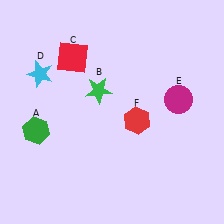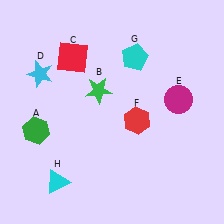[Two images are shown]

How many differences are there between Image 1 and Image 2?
There are 2 differences between the two images.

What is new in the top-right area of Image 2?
A cyan pentagon (G) was added in the top-right area of Image 2.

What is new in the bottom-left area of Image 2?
A cyan triangle (H) was added in the bottom-left area of Image 2.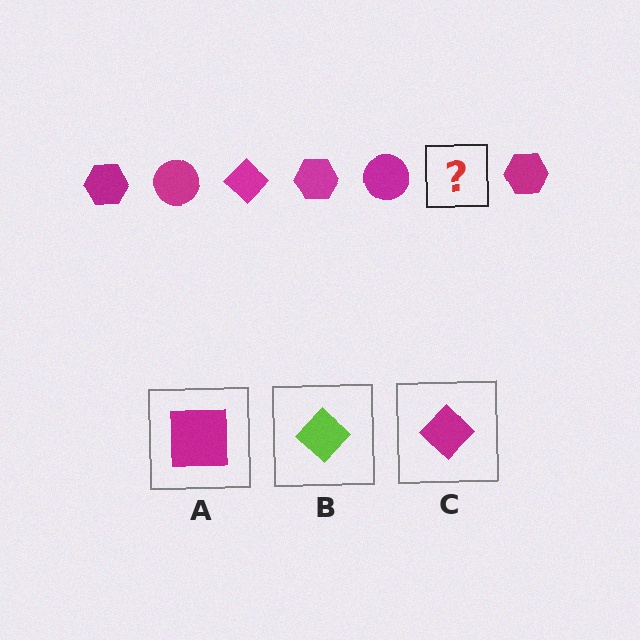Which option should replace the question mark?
Option C.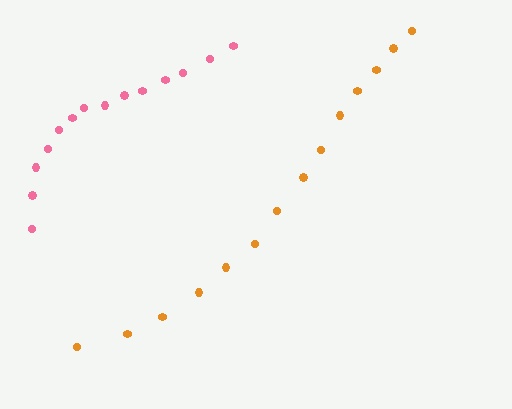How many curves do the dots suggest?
There are 2 distinct paths.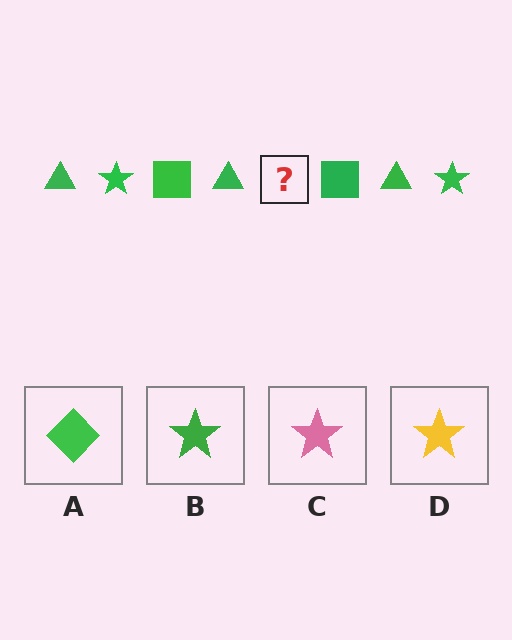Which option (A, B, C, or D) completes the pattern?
B.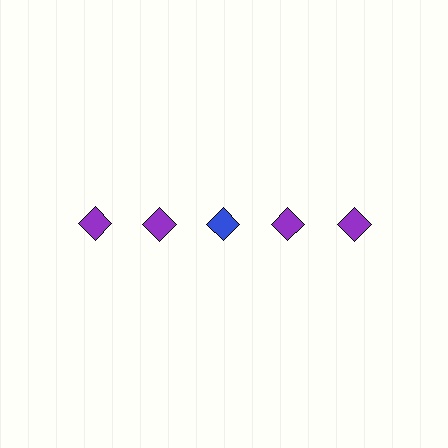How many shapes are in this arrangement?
There are 5 shapes arranged in a grid pattern.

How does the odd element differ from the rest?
It has a different color: blue instead of purple.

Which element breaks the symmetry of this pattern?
The blue diamond in the top row, center column breaks the symmetry. All other shapes are purple diamonds.